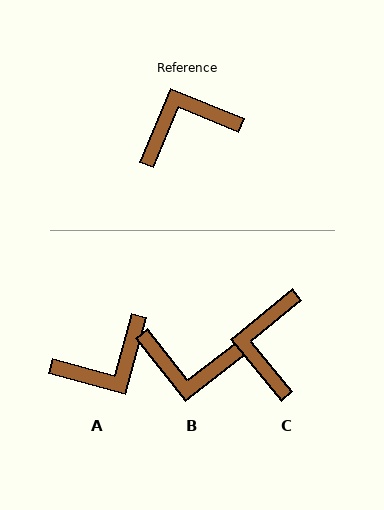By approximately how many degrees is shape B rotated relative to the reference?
Approximately 150 degrees counter-clockwise.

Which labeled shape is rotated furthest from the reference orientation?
A, about 173 degrees away.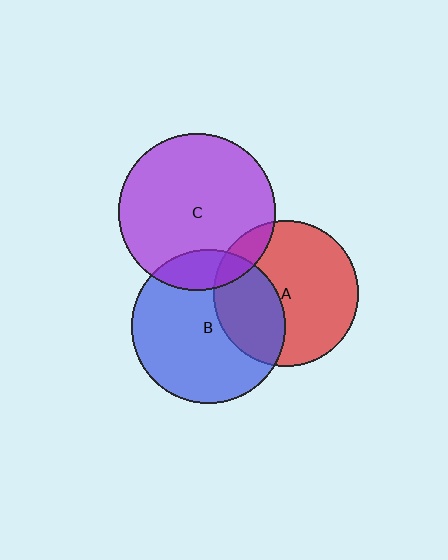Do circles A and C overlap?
Yes.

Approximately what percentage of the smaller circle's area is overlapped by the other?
Approximately 10%.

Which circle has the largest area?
Circle C (purple).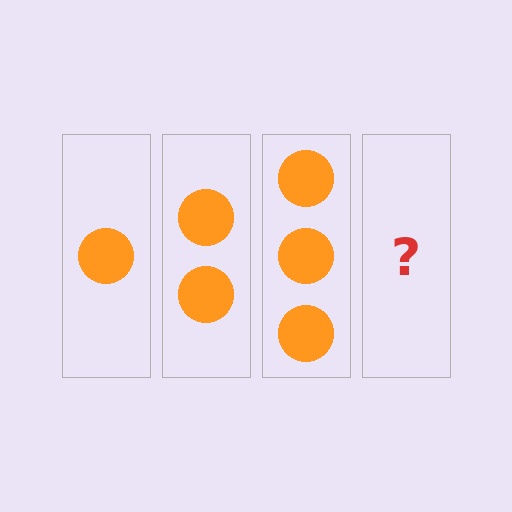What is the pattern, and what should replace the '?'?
The pattern is that each step adds one more circle. The '?' should be 4 circles.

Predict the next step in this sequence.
The next step is 4 circles.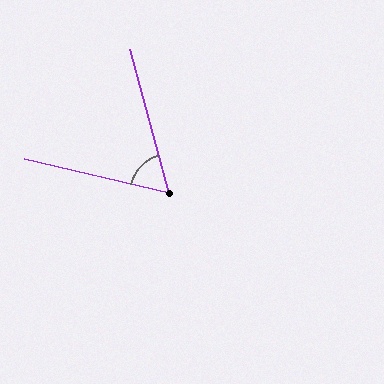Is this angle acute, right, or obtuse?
It is acute.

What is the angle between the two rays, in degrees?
Approximately 61 degrees.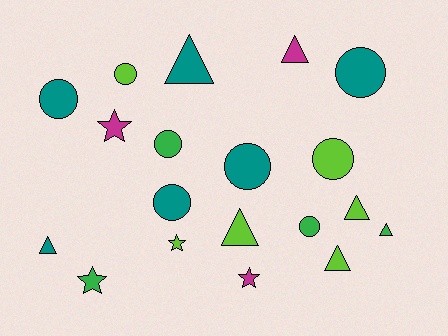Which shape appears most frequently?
Circle, with 8 objects.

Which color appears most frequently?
Lime, with 6 objects.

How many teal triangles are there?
There are 2 teal triangles.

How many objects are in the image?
There are 19 objects.